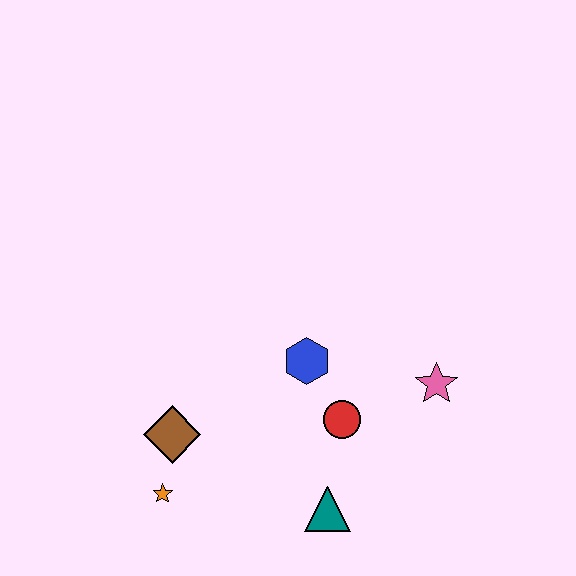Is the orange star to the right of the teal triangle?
No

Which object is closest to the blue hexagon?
The red circle is closest to the blue hexagon.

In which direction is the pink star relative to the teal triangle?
The pink star is above the teal triangle.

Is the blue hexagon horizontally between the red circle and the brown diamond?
Yes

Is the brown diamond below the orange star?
No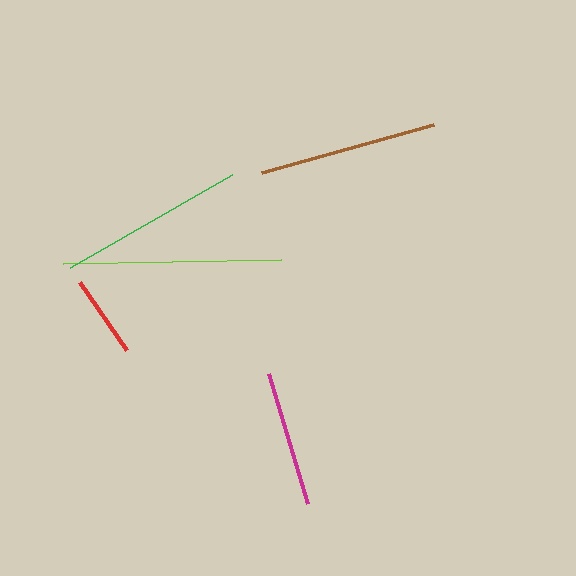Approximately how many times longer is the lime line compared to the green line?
The lime line is approximately 1.2 times the length of the green line.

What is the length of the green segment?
The green segment is approximately 187 pixels long.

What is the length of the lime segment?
The lime segment is approximately 219 pixels long.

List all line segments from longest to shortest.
From longest to shortest: lime, green, brown, magenta, red.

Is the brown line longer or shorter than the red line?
The brown line is longer than the red line.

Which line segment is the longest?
The lime line is the longest at approximately 219 pixels.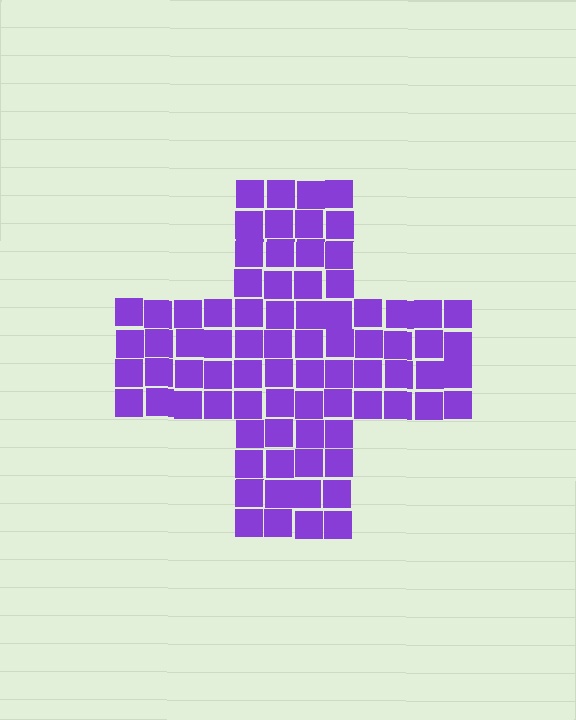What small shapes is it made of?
It is made of small squares.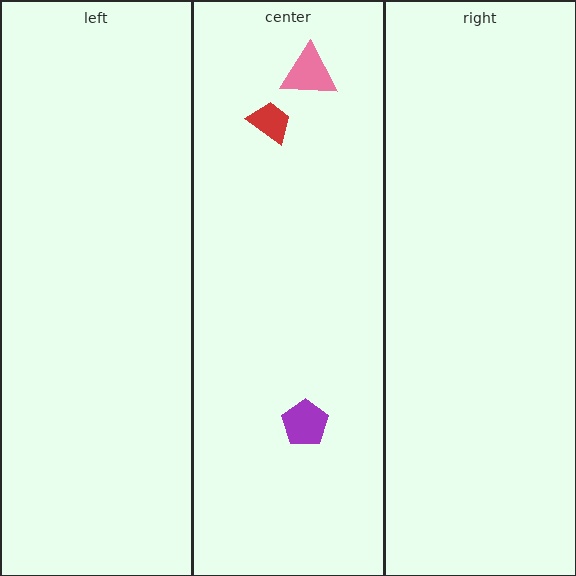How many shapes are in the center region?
3.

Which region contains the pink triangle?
The center region.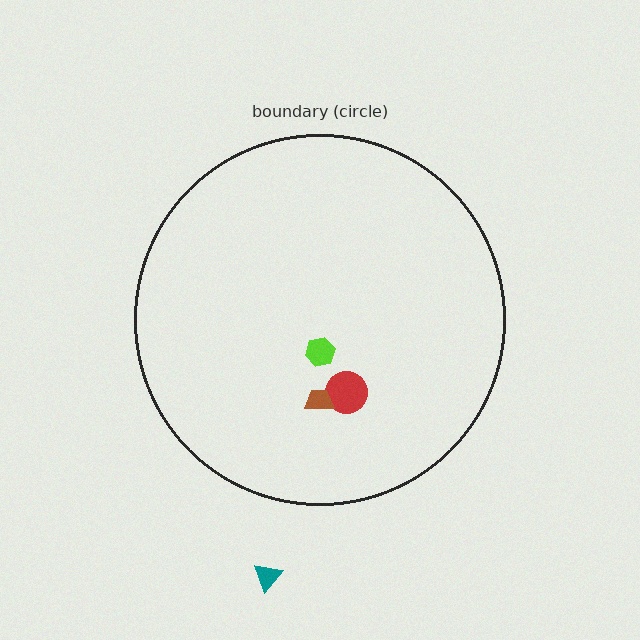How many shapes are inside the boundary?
3 inside, 1 outside.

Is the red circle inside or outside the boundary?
Inside.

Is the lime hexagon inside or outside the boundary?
Inside.